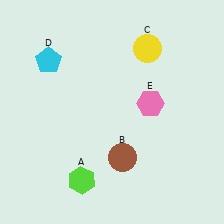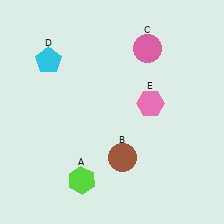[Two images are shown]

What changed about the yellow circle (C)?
In Image 1, C is yellow. In Image 2, it changed to pink.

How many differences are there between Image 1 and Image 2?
There is 1 difference between the two images.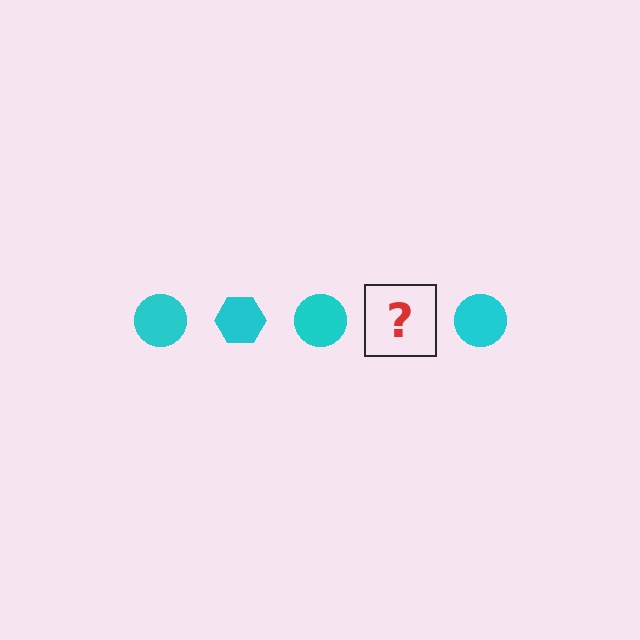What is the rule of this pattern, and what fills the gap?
The rule is that the pattern cycles through circle, hexagon shapes in cyan. The gap should be filled with a cyan hexagon.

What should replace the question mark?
The question mark should be replaced with a cyan hexagon.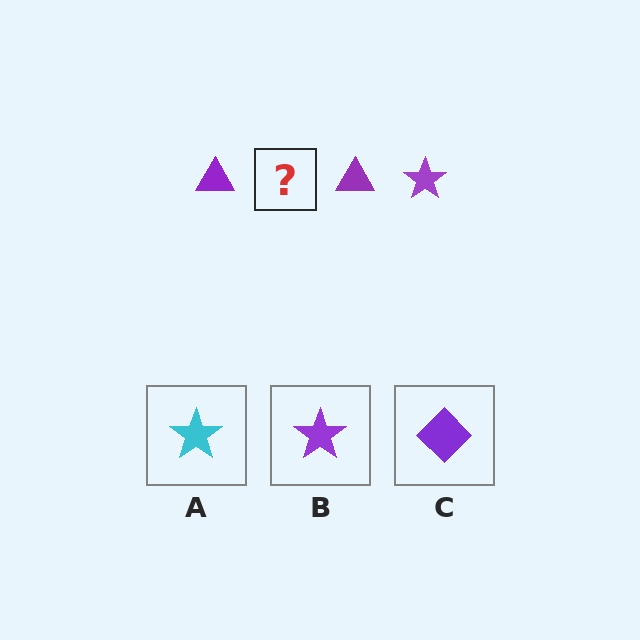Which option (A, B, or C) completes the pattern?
B.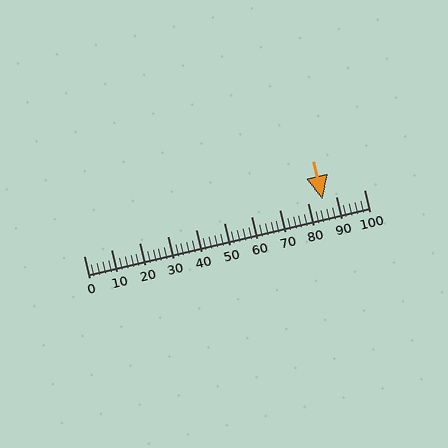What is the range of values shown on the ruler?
The ruler shows values from 0 to 100.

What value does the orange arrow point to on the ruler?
The orange arrow points to approximately 85.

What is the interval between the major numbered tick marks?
The major tick marks are spaced 10 units apart.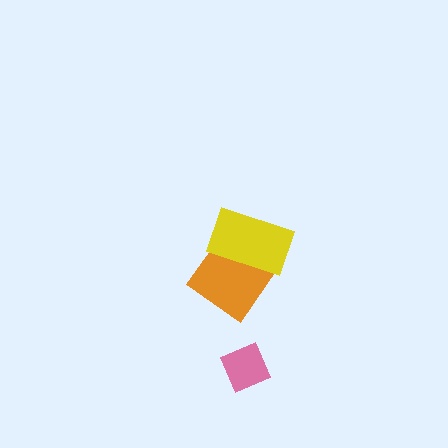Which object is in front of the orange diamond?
The yellow rectangle is in front of the orange diamond.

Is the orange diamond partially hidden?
Yes, it is partially covered by another shape.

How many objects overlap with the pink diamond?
0 objects overlap with the pink diamond.